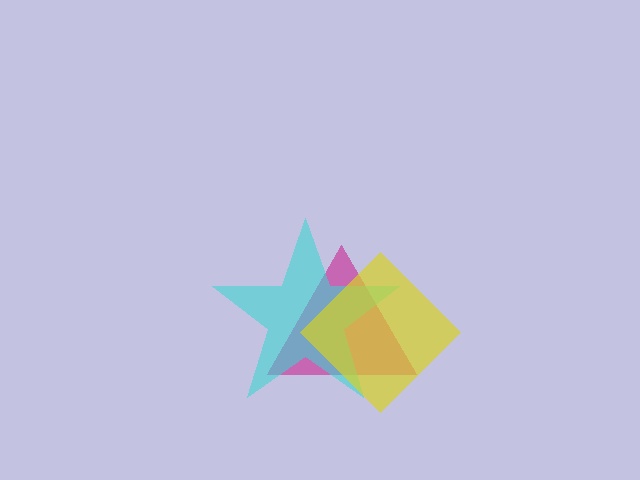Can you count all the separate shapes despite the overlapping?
Yes, there are 3 separate shapes.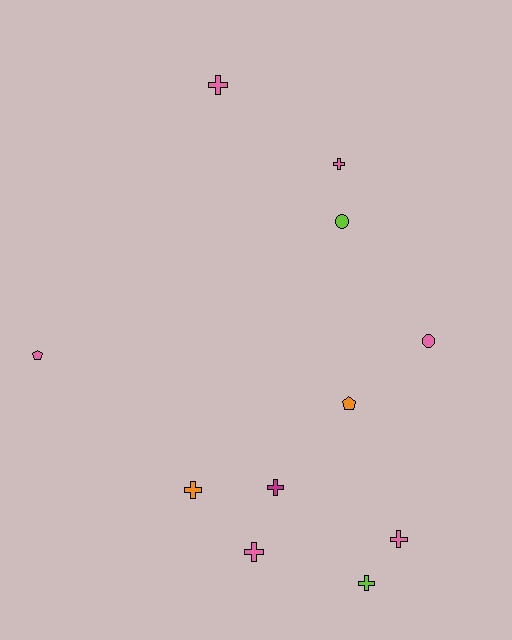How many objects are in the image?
There are 11 objects.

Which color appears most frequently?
Pink, with 6 objects.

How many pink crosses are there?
There are 4 pink crosses.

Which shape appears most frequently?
Cross, with 7 objects.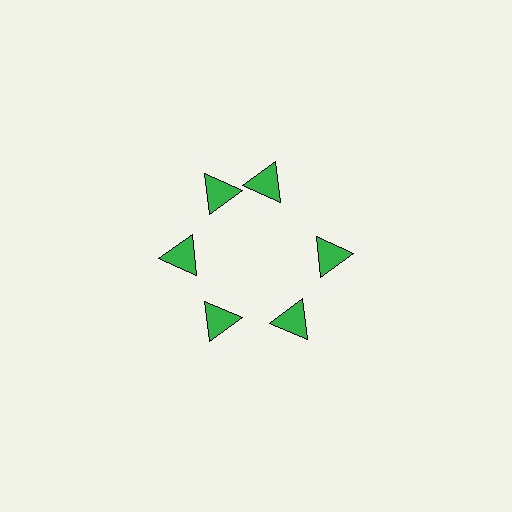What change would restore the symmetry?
The symmetry would be restored by rotating it back into even spacing with its neighbors so that all 6 triangles sit at equal angles and equal distance from the center.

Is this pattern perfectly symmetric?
No. The 6 green triangles are arranged in a ring, but one element near the 1 o'clock position is rotated out of alignment along the ring, breaking the 6-fold rotational symmetry.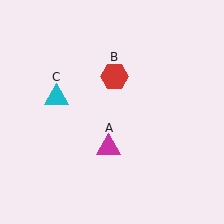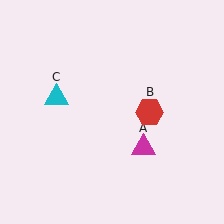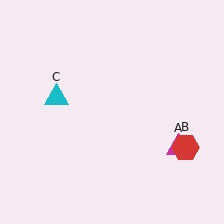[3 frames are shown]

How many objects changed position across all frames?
2 objects changed position: magenta triangle (object A), red hexagon (object B).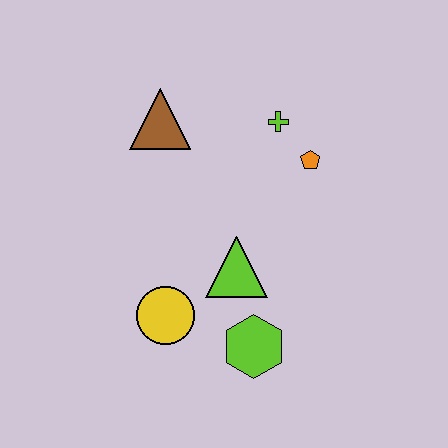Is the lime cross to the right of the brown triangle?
Yes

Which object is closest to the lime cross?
The orange pentagon is closest to the lime cross.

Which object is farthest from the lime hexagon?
The brown triangle is farthest from the lime hexagon.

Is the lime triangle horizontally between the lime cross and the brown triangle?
Yes